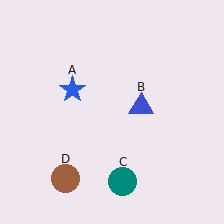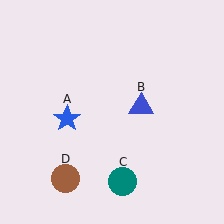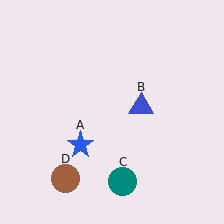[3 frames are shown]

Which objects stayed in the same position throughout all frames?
Blue triangle (object B) and teal circle (object C) and brown circle (object D) remained stationary.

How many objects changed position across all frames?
1 object changed position: blue star (object A).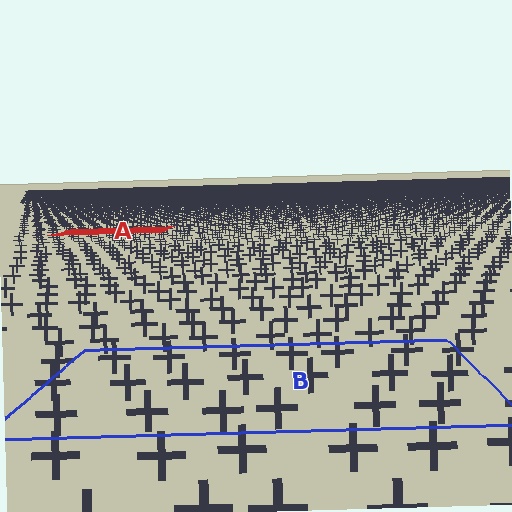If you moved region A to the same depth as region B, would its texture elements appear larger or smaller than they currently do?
They would appear larger. At a closer depth, the same texture elements are projected at a bigger on-screen size.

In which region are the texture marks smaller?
The texture marks are smaller in region A, because it is farther away.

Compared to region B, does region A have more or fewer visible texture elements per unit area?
Region A has more texture elements per unit area — they are packed more densely because it is farther away.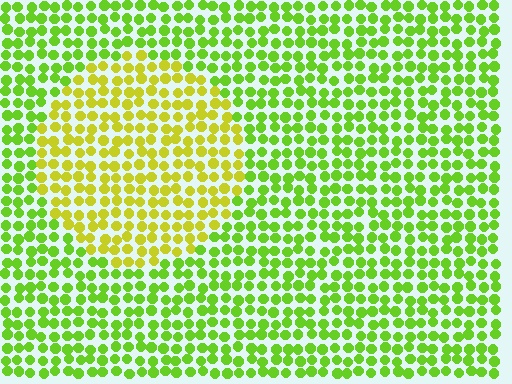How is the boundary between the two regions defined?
The boundary is defined purely by a slight shift in hue (about 33 degrees). Spacing, size, and orientation are identical on both sides.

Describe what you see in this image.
The image is filled with small lime elements in a uniform arrangement. A circle-shaped region is visible where the elements are tinted to a slightly different hue, forming a subtle color boundary.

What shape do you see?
I see a circle.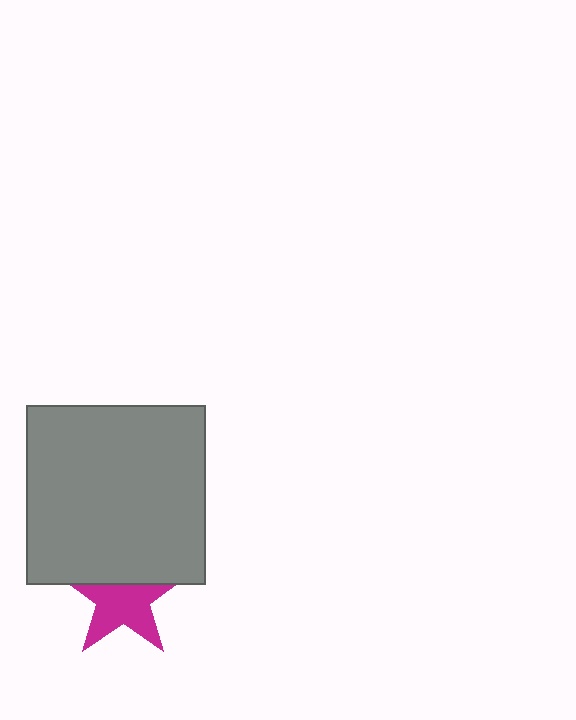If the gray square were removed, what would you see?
You would see the complete magenta star.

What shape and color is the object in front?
The object in front is a gray square.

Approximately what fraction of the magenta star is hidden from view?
Roughly 36% of the magenta star is hidden behind the gray square.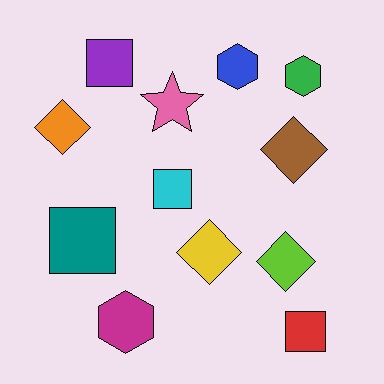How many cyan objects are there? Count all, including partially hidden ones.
There is 1 cyan object.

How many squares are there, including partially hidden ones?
There are 4 squares.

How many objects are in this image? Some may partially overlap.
There are 12 objects.